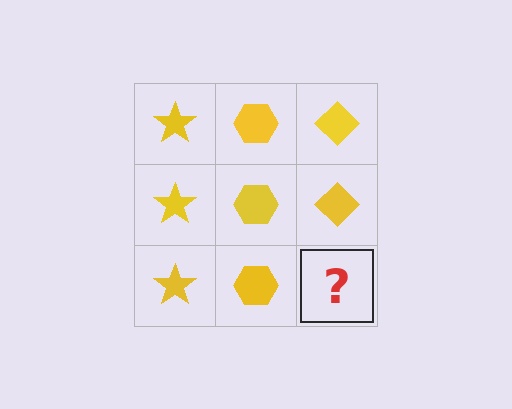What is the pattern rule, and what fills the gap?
The rule is that each column has a consistent shape. The gap should be filled with a yellow diamond.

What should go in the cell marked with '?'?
The missing cell should contain a yellow diamond.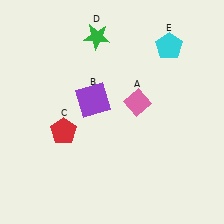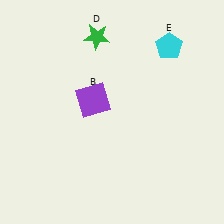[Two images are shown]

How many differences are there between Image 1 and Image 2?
There are 2 differences between the two images.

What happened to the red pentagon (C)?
The red pentagon (C) was removed in Image 2. It was in the bottom-left area of Image 1.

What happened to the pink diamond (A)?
The pink diamond (A) was removed in Image 2. It was in the top-right area of Image 1.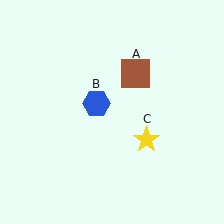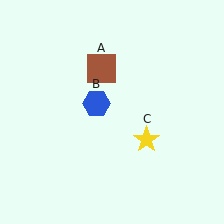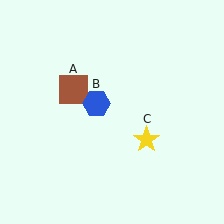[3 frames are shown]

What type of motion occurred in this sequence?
The brown square (object A) rotated counterclockwise around the center of the scene.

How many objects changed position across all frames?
1 object changed position: brown square (object A).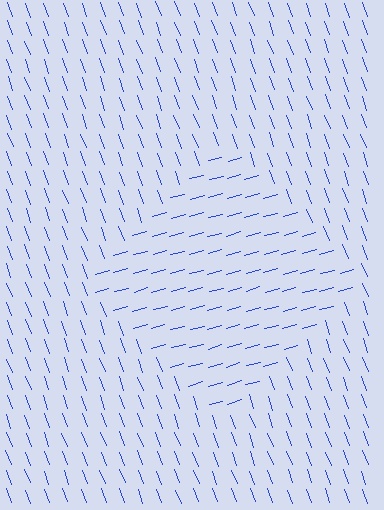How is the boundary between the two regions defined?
The boundary is defined purely by a change in line orientation (approximately 86 degrees difference). All lines are the same color and thickness.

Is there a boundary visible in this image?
Yes, there is a texture boundary formed by a change in line orientation.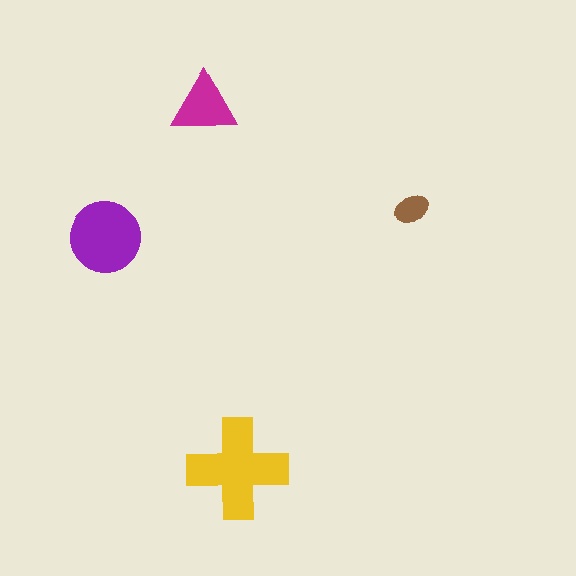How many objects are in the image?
There are 4 objects in the image.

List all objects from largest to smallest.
The yellow cross, the purple circle, the magenta triangle, the brown ellipse.